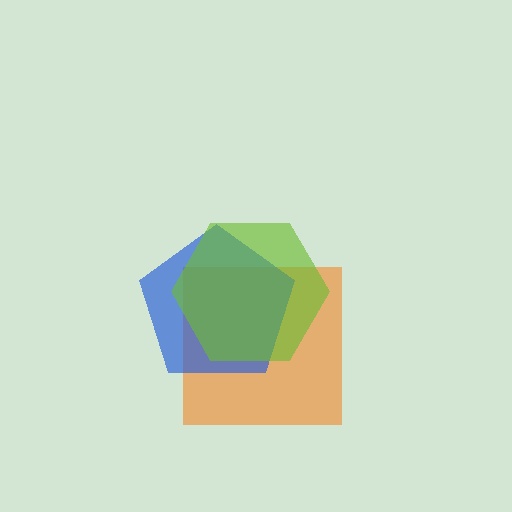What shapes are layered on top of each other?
The layered shapes are: an orange square, a blue pentagon, a lime hexagon.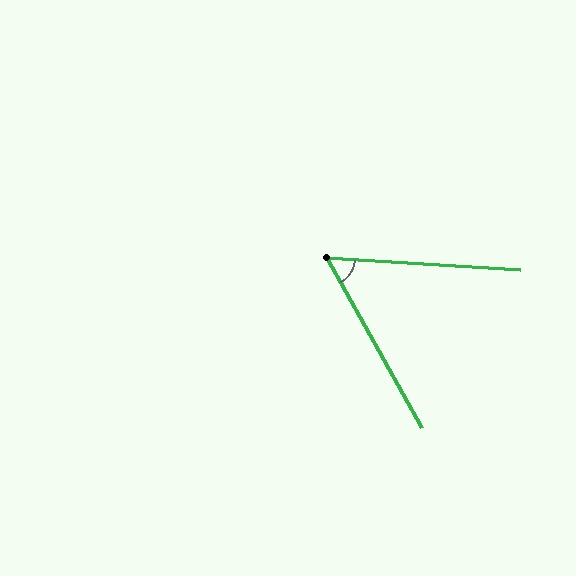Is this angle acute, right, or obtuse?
It is acute.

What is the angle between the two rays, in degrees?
Approximately 58 degrees.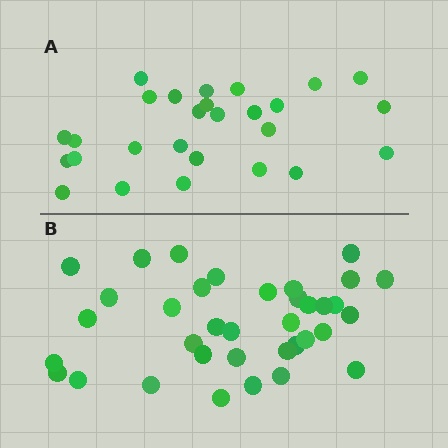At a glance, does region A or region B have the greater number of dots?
Region B (the bottom region) has more dots.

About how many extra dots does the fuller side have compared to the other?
Region B has roughly 8 or so more dots than region A.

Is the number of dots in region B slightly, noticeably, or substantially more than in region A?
Region B has noticeably more, but not dramatically so. The ratio is roughly 1.3 to 1.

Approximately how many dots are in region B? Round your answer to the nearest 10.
About 40 dots. (The exact count is 36, which rounds to 40.)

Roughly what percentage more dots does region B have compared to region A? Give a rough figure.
About 35% more.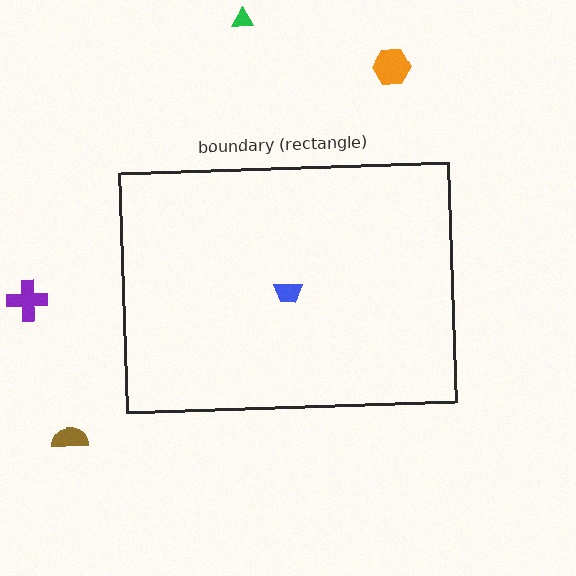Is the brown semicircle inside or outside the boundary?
Outside.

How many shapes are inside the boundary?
1 inside, 4 outside.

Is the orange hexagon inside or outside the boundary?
Outside.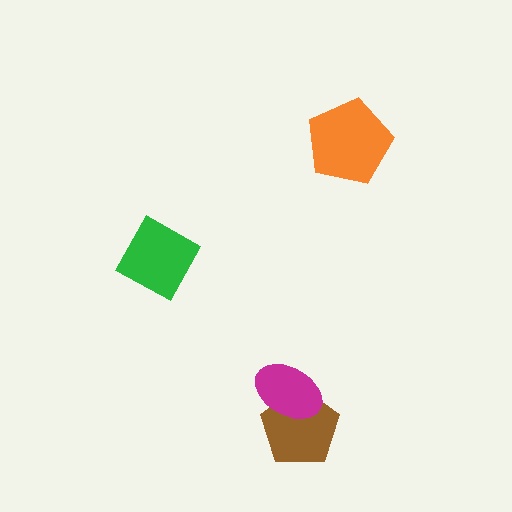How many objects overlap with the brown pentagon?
1 object overlaps with the brown pentagon.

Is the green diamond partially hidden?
No, no other shape covers it.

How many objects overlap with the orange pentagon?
0 objects overlap with the orange pentagon.